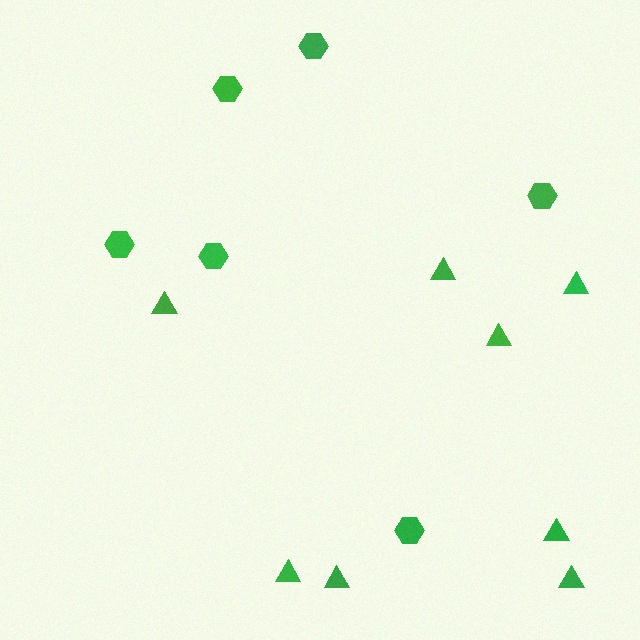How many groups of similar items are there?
There are 2 groups: one group of hexagons (6) and one group of triangles (8).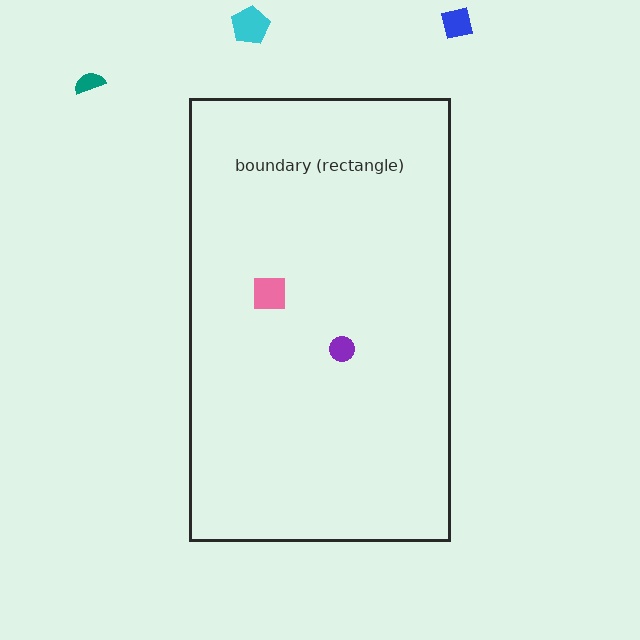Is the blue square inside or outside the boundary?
Outside.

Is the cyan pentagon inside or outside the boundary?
Outside.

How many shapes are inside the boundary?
2 inside, 3 outside.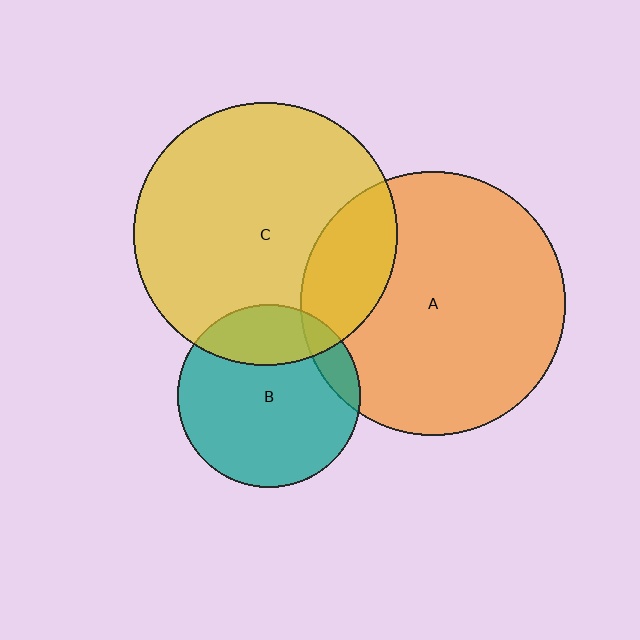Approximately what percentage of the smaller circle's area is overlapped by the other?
Approximately 10%.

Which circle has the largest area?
Circle A (orange).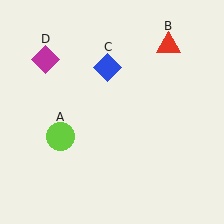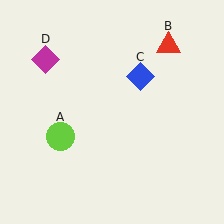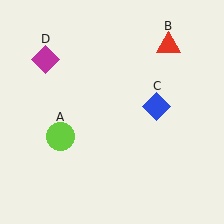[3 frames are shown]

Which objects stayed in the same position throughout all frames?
Lime circle (object A) and red triangle (object B) and magenta diamond (object D) remained stationary.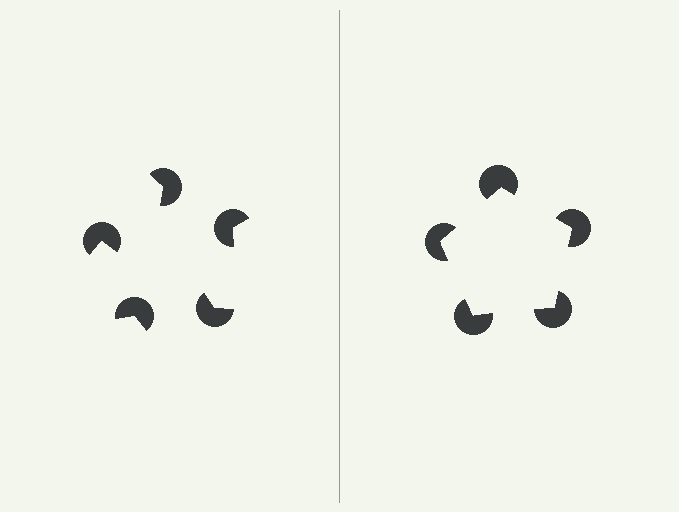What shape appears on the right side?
An illusory pentagon.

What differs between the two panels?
The pac-man discs are positioned identically on both sides; only the wedge orientations differ. On the right they align to a pentagon; on the left they are misaligned.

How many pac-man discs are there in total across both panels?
10 — 5 on each side.